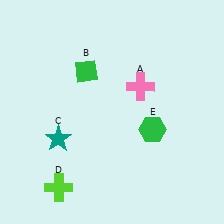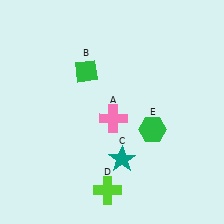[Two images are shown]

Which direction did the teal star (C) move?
The teal star (C) moved right.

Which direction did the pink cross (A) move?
The pink cross (A) moved down.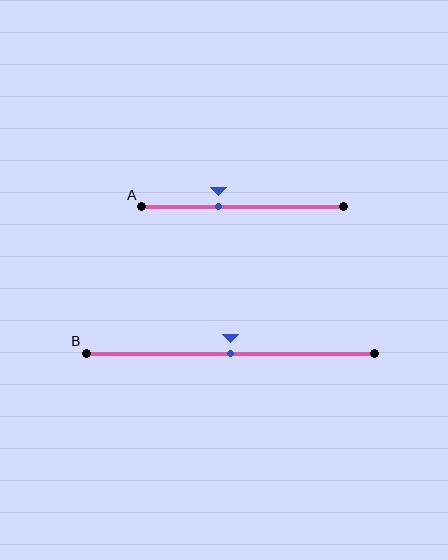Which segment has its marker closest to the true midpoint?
Segment B has its marker closest to the true midpoint.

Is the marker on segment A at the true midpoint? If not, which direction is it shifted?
No, the marker on segment A is shifted to the left by about 12% of the segment length.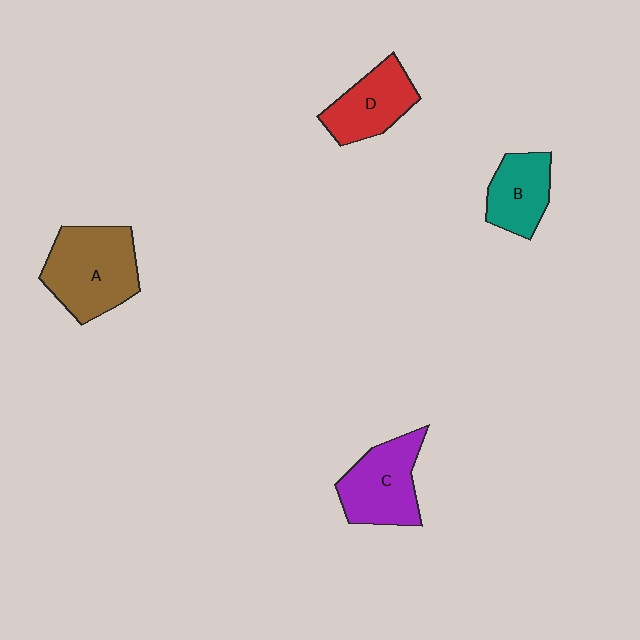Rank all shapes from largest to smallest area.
From largest to smallest: A (brown), C (purple), D (red), B (teal).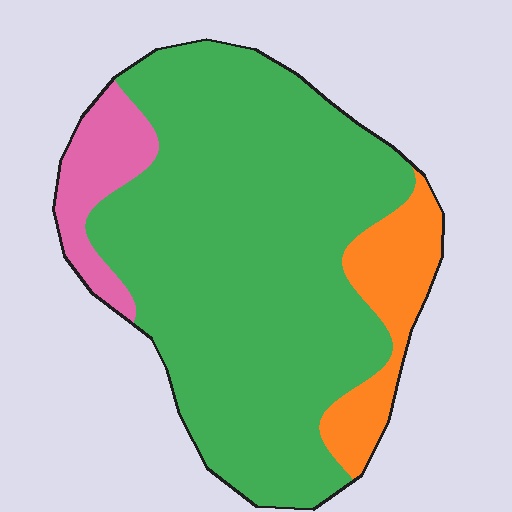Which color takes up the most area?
Green, at roughly 80%.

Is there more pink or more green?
Green.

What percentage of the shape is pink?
Pink takes up about one tenth (1/10) of the shape.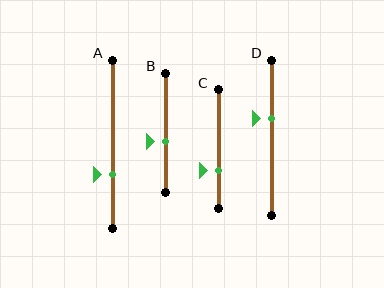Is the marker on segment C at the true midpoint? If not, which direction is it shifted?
No, the marker on segment C is shifted downward by about 18% of the segment length.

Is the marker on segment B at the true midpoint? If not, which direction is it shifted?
No, the marker on segment B is shifted downward by about 7% of the segment length.